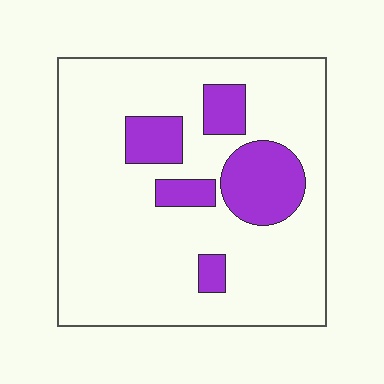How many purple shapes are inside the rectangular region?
5.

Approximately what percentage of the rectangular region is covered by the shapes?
Approximately 20%.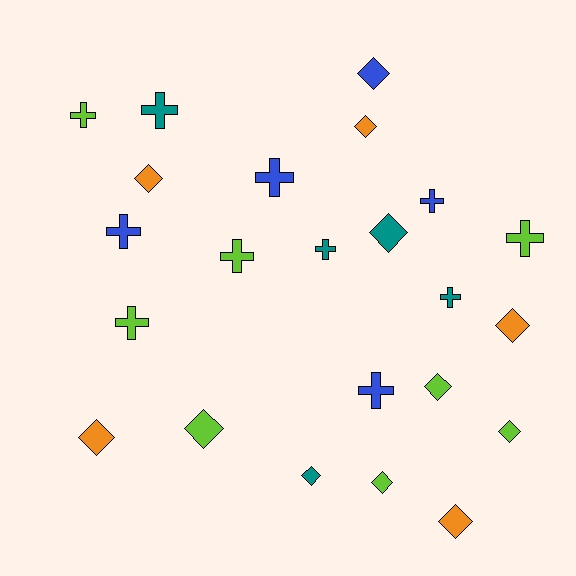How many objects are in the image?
There are 23 objects.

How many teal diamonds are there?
There are 2 teal diamonds.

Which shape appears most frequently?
Diamond, with 12 objects.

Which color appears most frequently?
Lime, with 8 objects.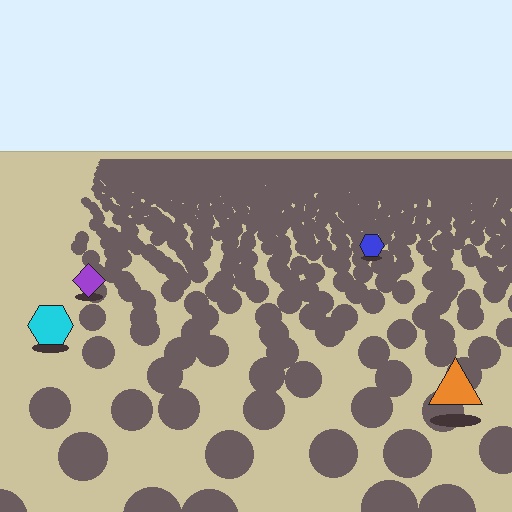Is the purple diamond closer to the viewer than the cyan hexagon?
No. The cyan hexagon is closer — you can tell from the texture gradient: the ground texture is coarser near it.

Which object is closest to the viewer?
The orange triangle is closest. The texture marks near it are larger and more spread out.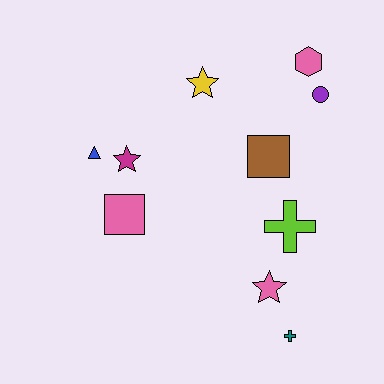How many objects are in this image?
There are 10 objects.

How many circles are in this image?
There is 1 circle.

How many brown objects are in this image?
There is 1 brown object.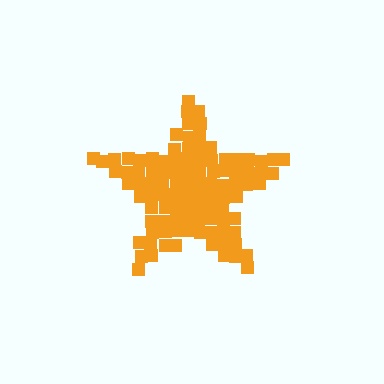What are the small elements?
The small elements are squares.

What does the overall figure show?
The overall figure shows a star.